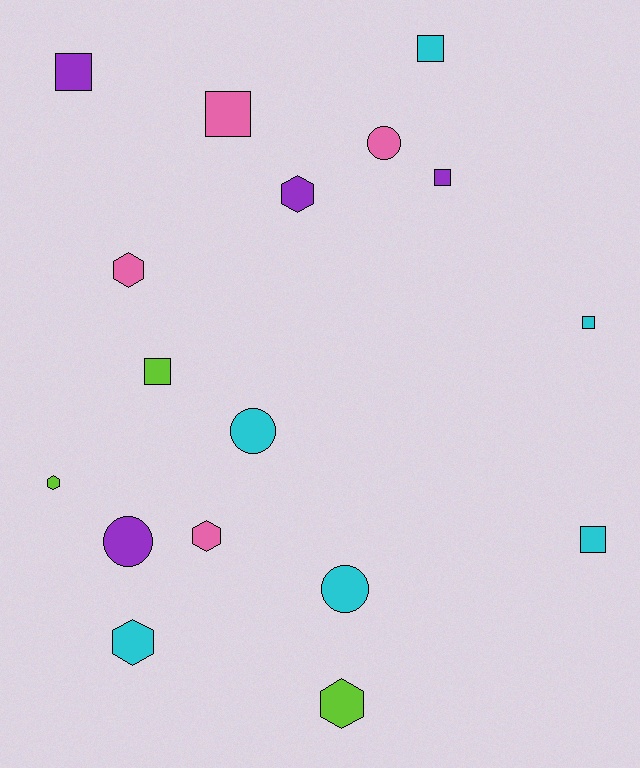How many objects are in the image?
There are 17 objects.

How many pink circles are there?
There is 1 pink circle.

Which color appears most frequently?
Cyan, with 6 objects.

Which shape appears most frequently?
Square, with 7 objects.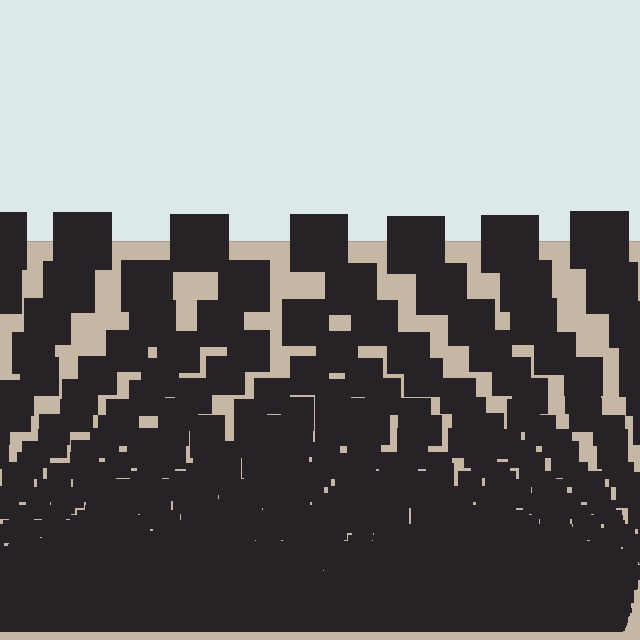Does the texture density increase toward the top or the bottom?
Density increases toward the bottom.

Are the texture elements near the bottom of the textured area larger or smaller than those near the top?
Smaller. The gradient is inverted — elements near the bottom are smaller and denser.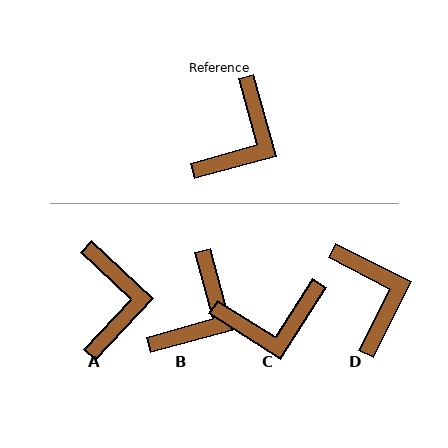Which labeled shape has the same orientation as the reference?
B.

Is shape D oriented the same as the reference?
No, it is off by about 48 degrees.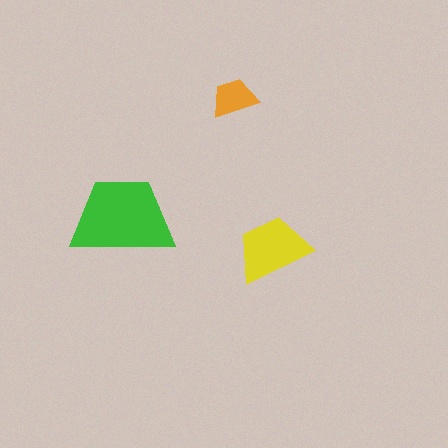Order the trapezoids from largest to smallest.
the green one, the yellow one, the orange one.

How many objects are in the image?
There are 3 objects in the image.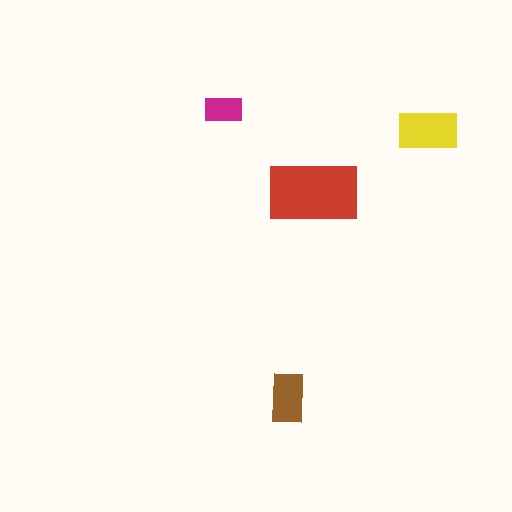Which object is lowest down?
The brown rectangle is bottommost.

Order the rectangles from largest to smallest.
the red one, the yellow one, the brown one, the magenta one.